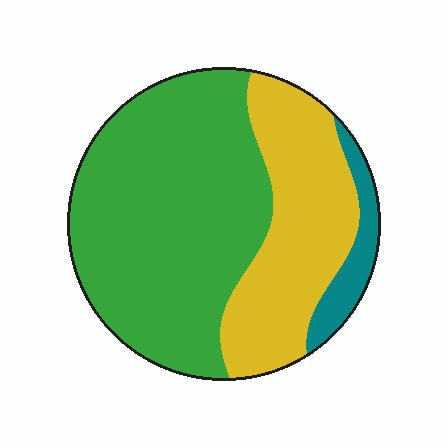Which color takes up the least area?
Teal, at roughly 10%.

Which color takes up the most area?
Green, at roughly 60%.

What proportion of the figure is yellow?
Yellow covers roughly 30% of the figure.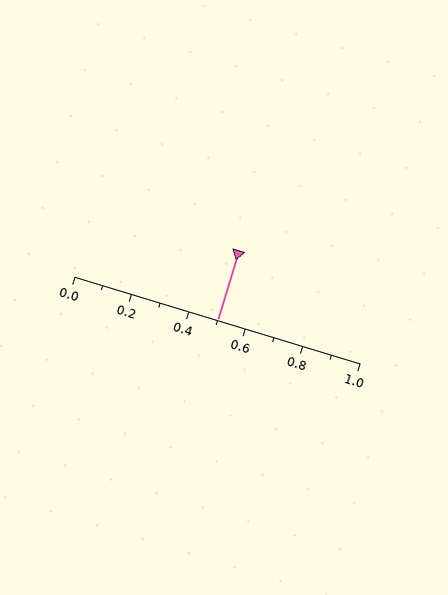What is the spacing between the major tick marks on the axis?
The major ticks are spaced 0.2 apart.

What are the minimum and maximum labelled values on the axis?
The axis runs from 0.0 to 1.0.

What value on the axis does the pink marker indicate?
The marker indicates approximately 0.5.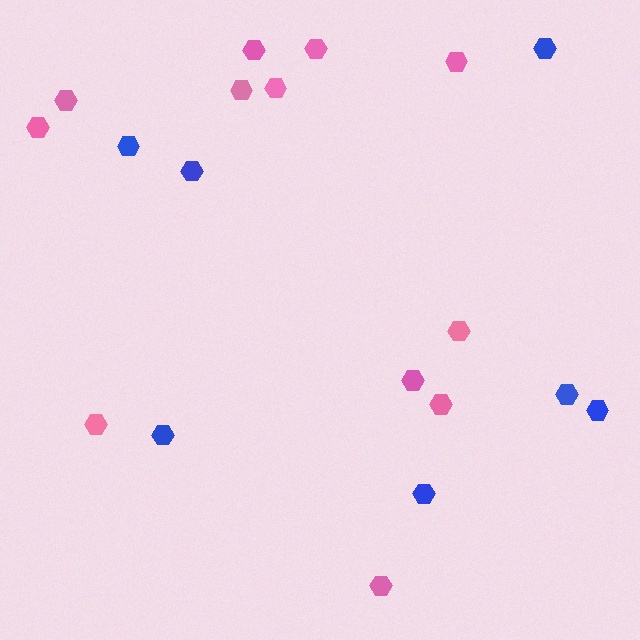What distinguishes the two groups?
There are 2 groups: one group of pink hexagons (12) and one group of blue hexagons (7).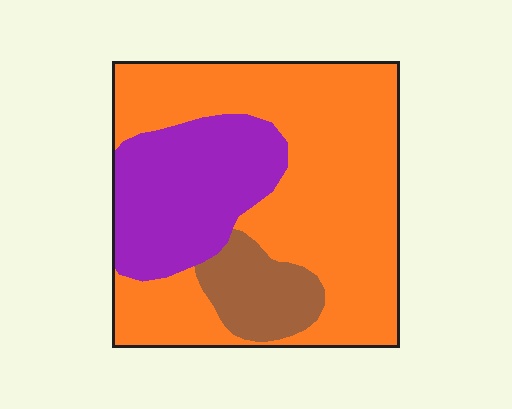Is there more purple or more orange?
Orange.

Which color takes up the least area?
Brown, at roughly 10%.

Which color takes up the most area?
Orange, at roughly 65%.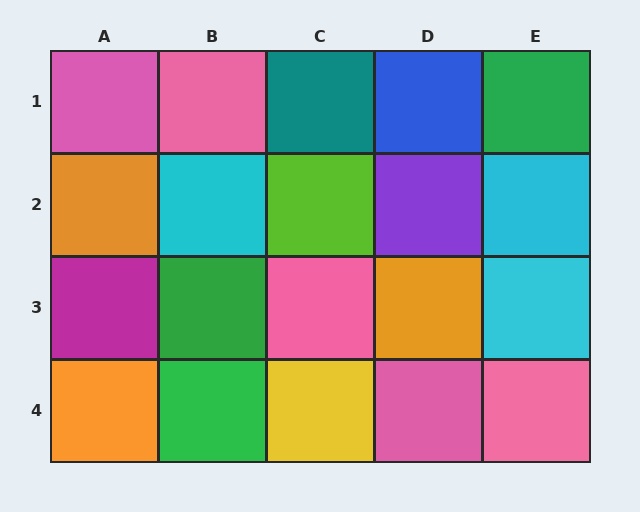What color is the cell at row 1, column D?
Blue.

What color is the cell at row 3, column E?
Cyan.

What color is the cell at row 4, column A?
Orange.